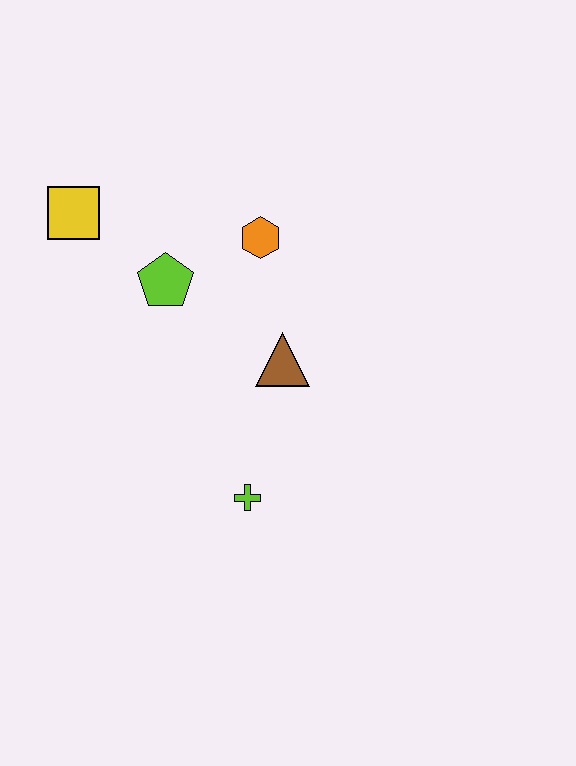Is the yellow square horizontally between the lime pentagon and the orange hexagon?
No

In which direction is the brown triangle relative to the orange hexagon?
The brown triangle is below the orange hexagon.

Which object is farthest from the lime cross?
The yellow square is farthest from the lime cross.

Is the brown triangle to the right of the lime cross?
Yes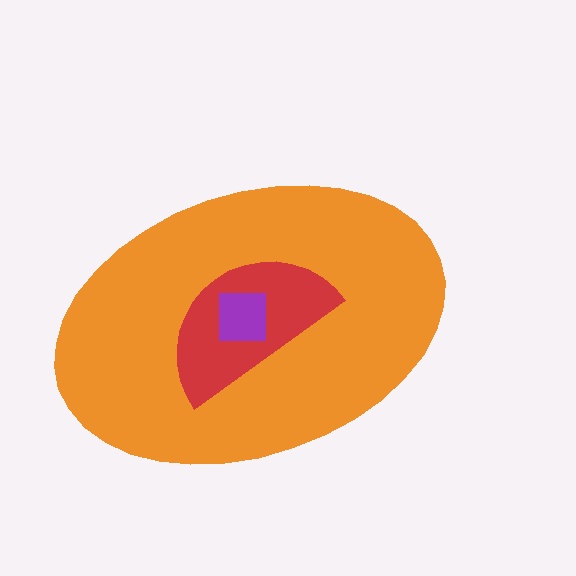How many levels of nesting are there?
3.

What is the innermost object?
The purple square.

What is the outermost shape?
The orange ellipse.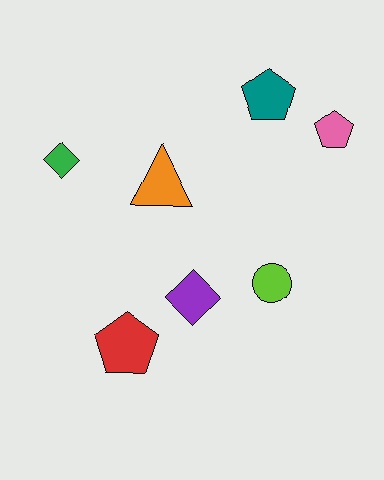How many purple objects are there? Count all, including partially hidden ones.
There is 1 purple object.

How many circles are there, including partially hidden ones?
There is 1 circle.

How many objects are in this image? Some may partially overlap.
There are 7 objects.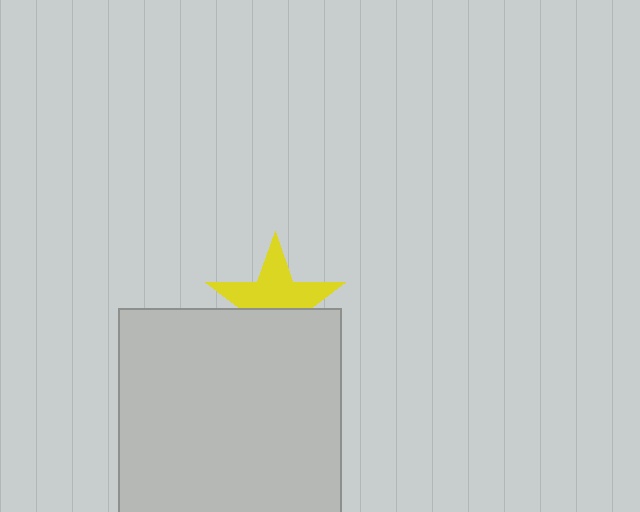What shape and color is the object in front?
The object in front is a light gray square.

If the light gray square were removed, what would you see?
You would see the complete yellow star.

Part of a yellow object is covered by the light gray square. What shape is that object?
It is a star.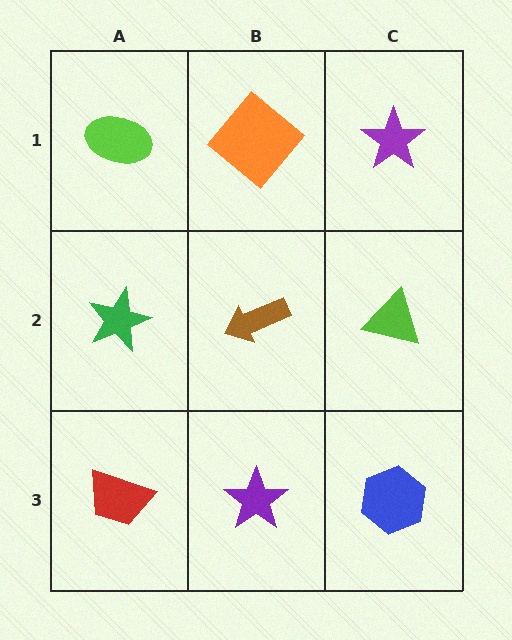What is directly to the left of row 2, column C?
A brown arrow.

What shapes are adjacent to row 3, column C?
A lime triangle (row 2, column C), a purple star (row 3, column B).